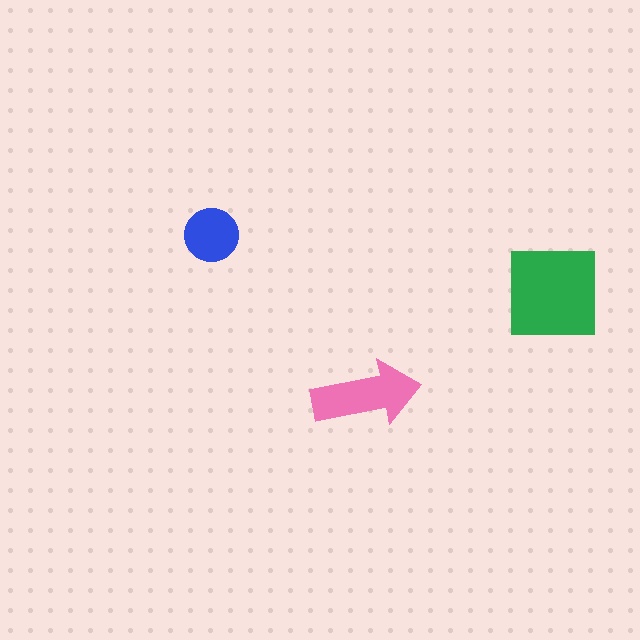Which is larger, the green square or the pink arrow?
The green square.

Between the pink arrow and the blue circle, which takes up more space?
The pink arrow.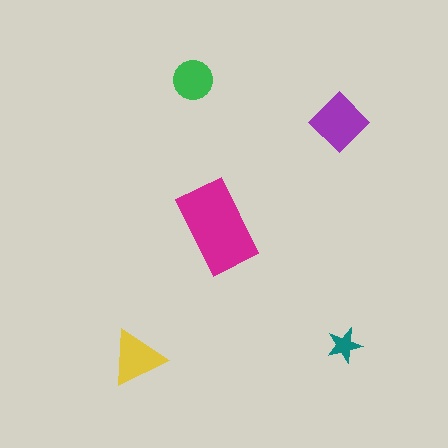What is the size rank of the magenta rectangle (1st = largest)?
1st.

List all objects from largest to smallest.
The magenta rectangle, the purple diamond, the yellow triangle, the green circle, the teal star.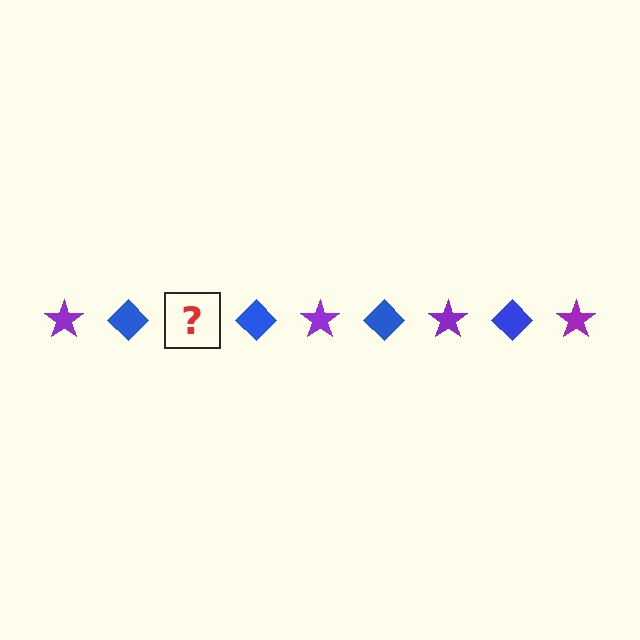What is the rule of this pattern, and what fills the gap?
The rule is that the pattern alternates between purple star and blue diamond. The gap should be filled with a purple star.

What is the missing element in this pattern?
The missing element is a purple star.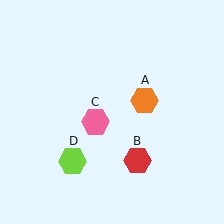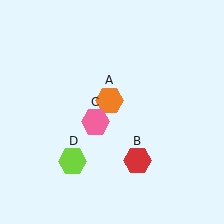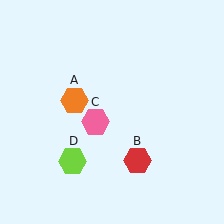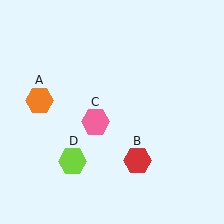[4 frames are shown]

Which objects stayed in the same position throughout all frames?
Red hexagon (object B) and pink hexagon (object C) and lime hexagon (object D) remained stationary.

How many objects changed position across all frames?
1 object changed position: orange hexagon (object A).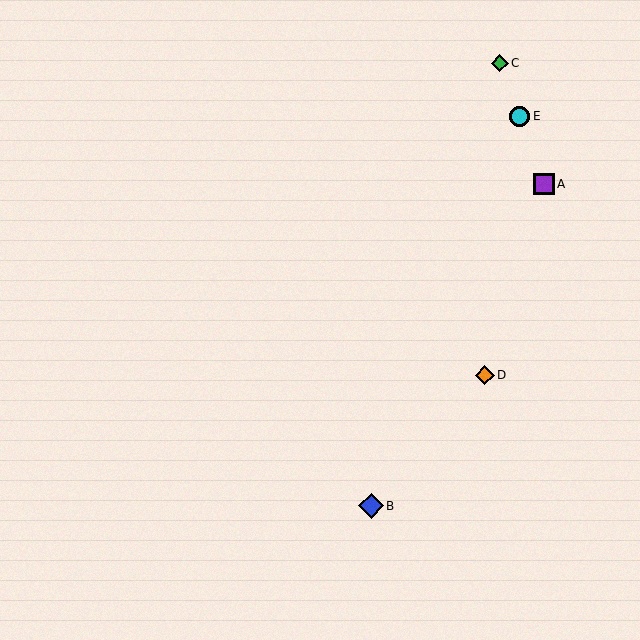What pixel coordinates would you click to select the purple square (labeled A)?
Click at (544, 184) to select the purple square A.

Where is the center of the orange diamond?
The center of the orange diamond is at (485, 375).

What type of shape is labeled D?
Shape D is an orange diamond.